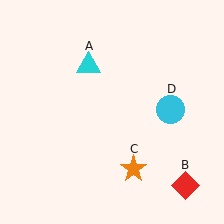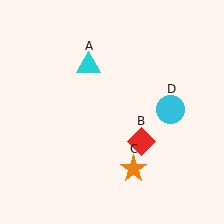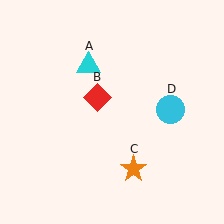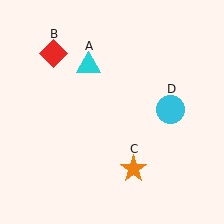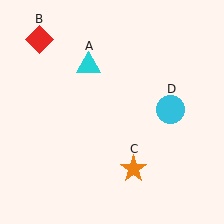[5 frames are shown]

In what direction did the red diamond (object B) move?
The red diamond (object B) moved up and to the left.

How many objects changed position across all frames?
1 object changed position: red diamond (object B).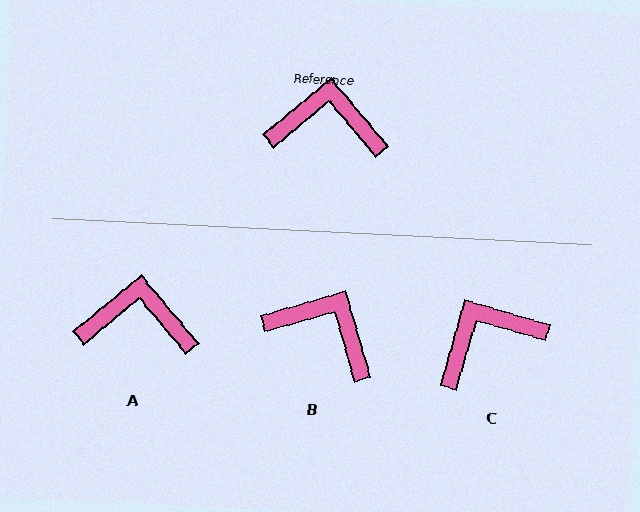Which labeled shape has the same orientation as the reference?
A.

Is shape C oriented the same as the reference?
No, it is off by about 34 degrees.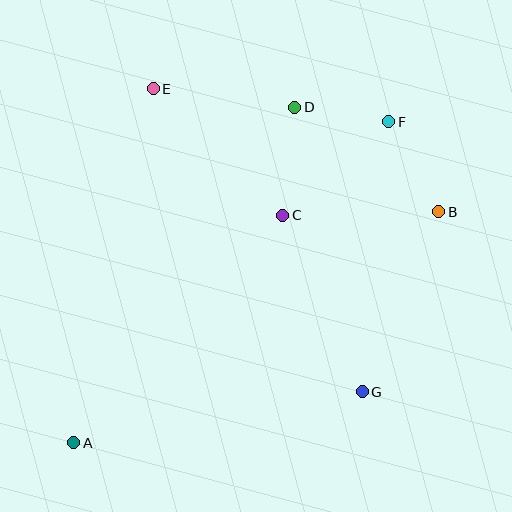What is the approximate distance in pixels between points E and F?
The distance between E and F is approximately 238 pixels.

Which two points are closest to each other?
Points D and F are closest to each other.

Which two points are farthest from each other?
Points A and F are farthest from each other.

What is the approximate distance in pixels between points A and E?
The distance between A and E is approximately 363 pixels.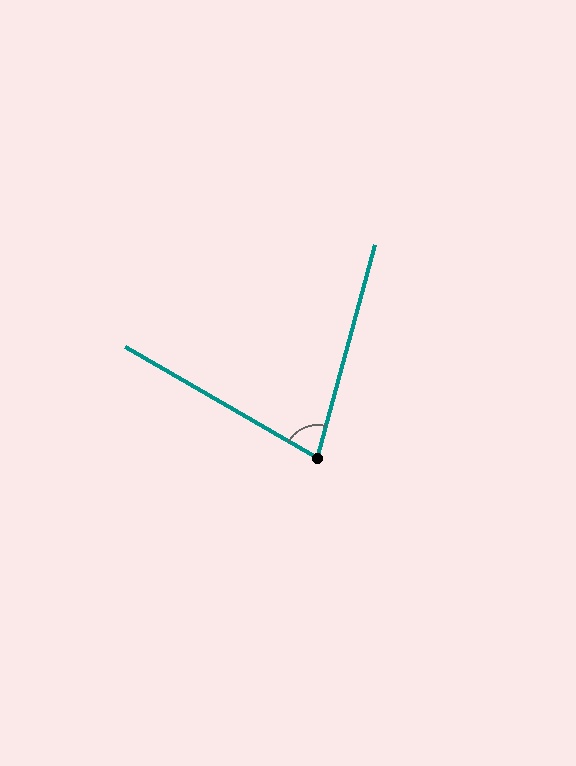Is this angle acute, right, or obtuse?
It is acute.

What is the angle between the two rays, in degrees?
Approximately 75 degrees.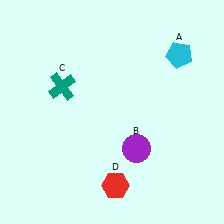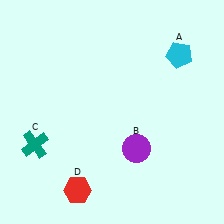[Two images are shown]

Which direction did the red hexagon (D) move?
The red hexagon (D) moved left.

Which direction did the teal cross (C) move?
The teal cross (C) moved down.